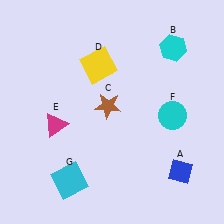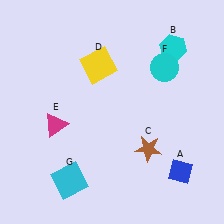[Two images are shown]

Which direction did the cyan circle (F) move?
The cyan circle (F) moved up.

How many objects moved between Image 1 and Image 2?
2 objects moved between the two images.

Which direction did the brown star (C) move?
The brown star (C) moved down.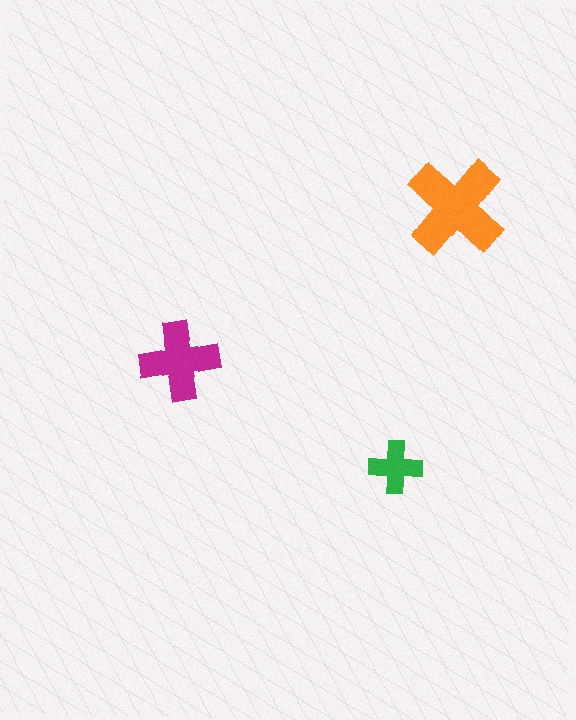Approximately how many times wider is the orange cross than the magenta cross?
About 1.5 times wider.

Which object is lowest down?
The green cross is bottommost.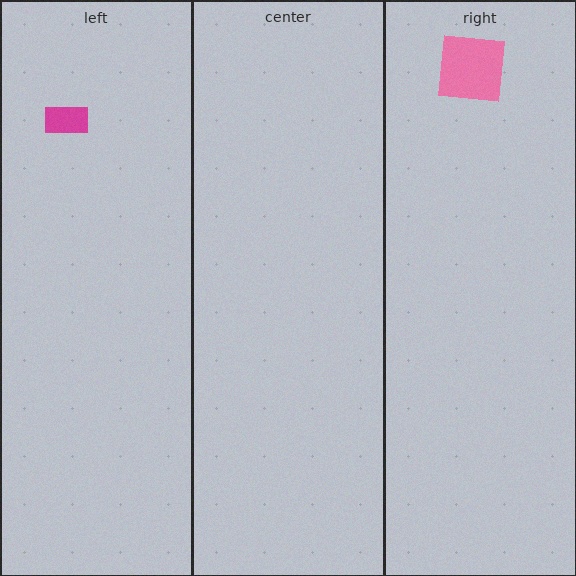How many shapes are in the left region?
1.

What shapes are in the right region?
The orange semicircle, the pink square.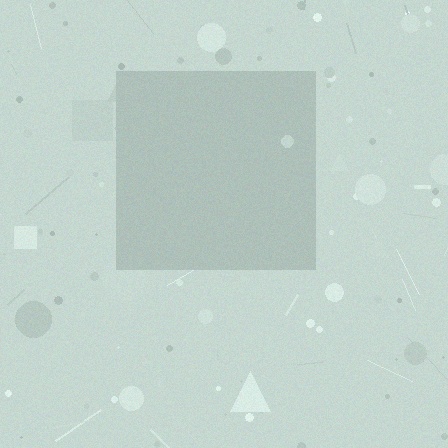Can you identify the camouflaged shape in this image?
The camouflaged shape is a square.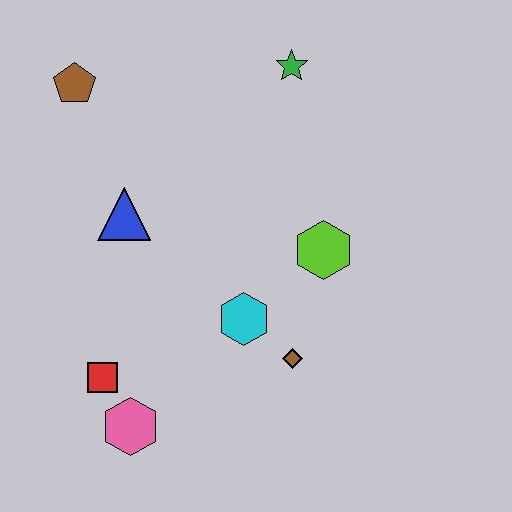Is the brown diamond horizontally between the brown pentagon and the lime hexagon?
Yes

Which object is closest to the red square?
The pink hexagon is closest to the red square.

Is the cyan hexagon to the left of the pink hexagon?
No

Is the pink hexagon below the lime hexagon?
Yes